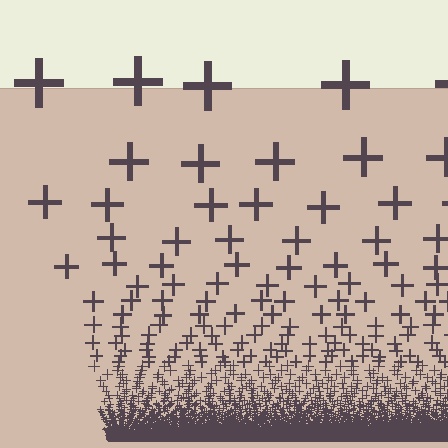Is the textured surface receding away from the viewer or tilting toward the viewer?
The surface appears to tilt toward the viewer. Texture elements get larger and sparser toward the top.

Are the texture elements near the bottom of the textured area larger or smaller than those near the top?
Smaller. The gradient is inverted — elements near the bottom are smaller and denser.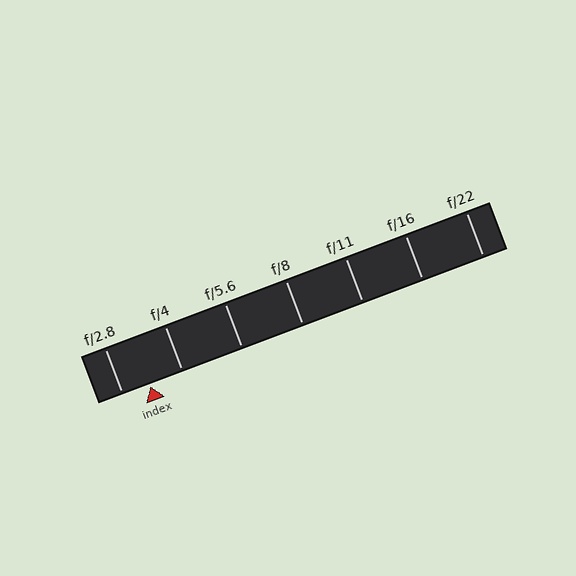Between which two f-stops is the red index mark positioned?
The index mark is between f/2.8 and f/4.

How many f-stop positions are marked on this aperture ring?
There are 7 f-stop positions marked.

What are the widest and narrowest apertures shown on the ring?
The widest aperture shown is f/2.8 and the narrowest is f/22.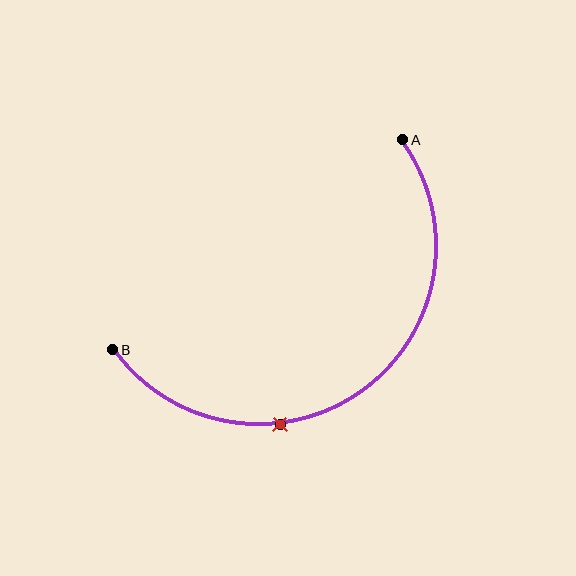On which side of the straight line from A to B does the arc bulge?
The arc bulges below and to the right of the straight line connecting A and B.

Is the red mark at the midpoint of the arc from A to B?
No. The red mark lies on the arc but is closer to endpoint B. The arc midpoint would be at the point on the curve equidistant along the arc from both A and B.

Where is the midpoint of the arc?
The arc midpoint is the point on the curve farthest from the straight line joining A and B. It sits below and to the right of that line.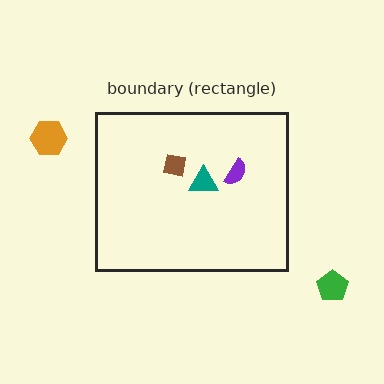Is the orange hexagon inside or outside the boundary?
Outside.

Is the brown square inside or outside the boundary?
Inside.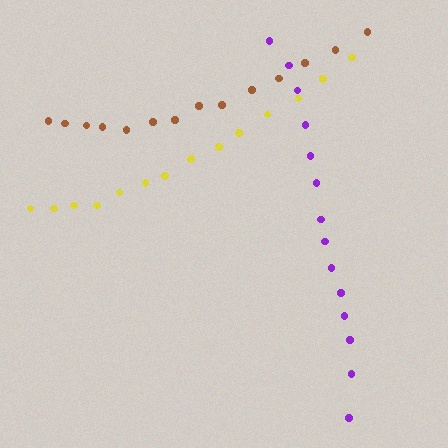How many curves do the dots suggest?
There are 3 distinct paths.